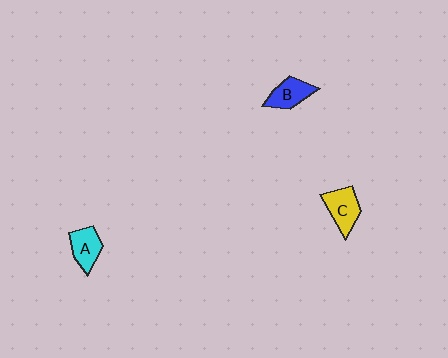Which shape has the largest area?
Shape C (yellow).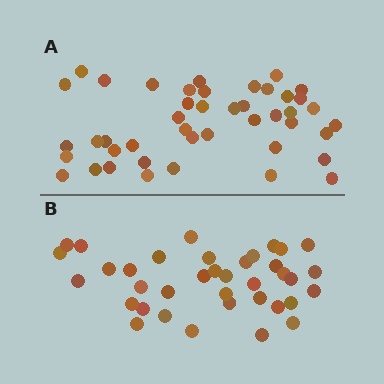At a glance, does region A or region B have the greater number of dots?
Region A (the top region) has more dots.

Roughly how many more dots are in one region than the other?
Region A has roughly 8 or so more dots than region B.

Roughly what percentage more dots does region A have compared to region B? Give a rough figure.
About 20% more.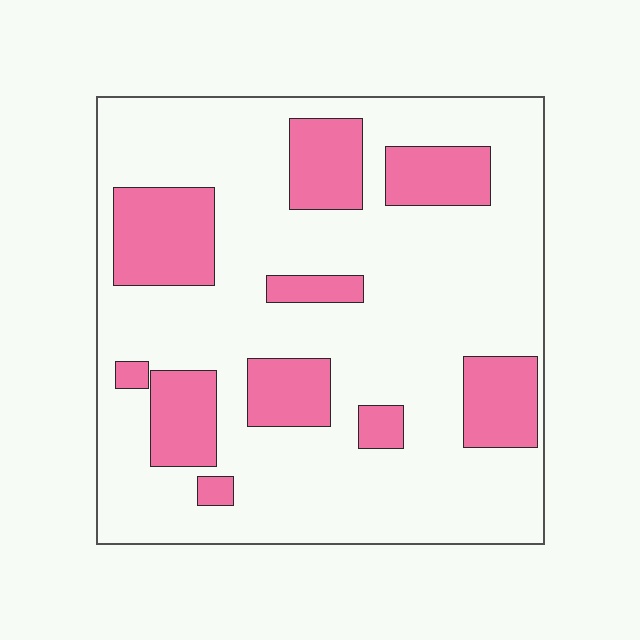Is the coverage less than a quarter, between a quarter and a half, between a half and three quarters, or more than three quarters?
Less than a quarter.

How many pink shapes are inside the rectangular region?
10.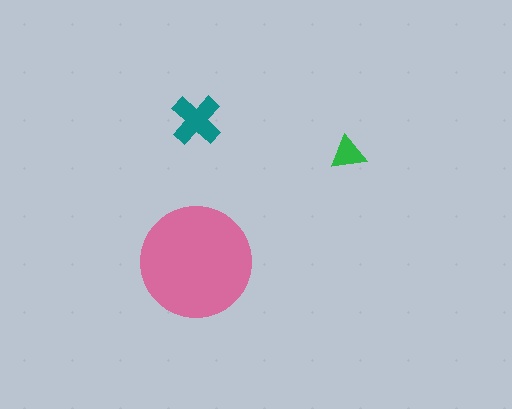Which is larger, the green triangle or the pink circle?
The pink circle.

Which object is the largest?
The pink circle.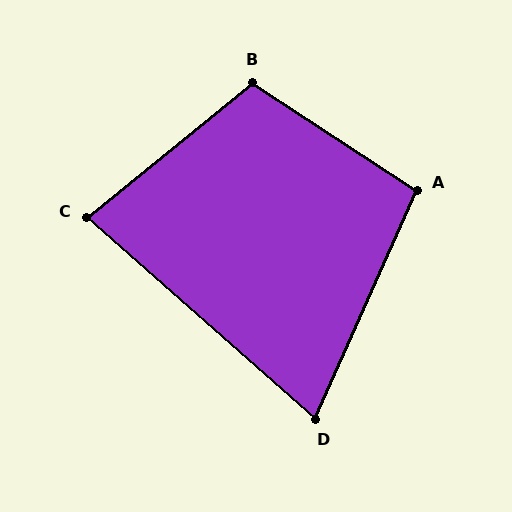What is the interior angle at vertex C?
Approximately 81 degrees (acute).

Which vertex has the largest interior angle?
B, at approximately 107 degrees.